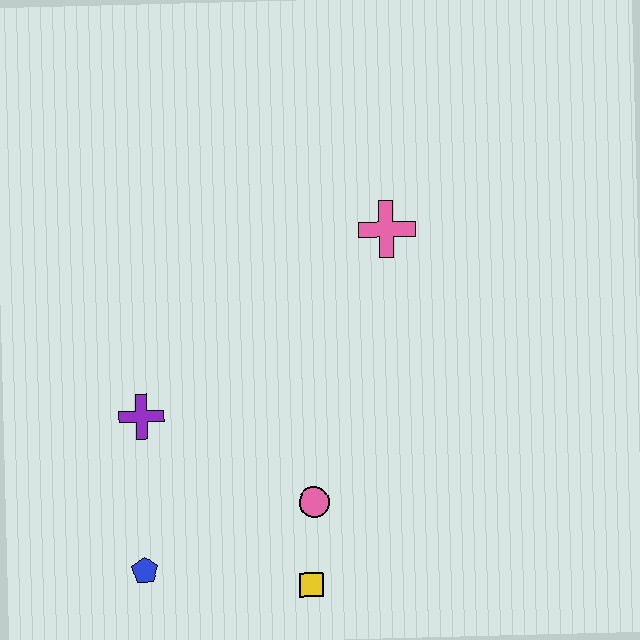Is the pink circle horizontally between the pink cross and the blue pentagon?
Yes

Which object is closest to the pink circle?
The yellow square is closest to the pink circle.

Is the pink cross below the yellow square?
No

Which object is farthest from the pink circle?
The pink cross is farthest from the pink circle.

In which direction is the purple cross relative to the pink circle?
The purple cross is to the left of the pink circle.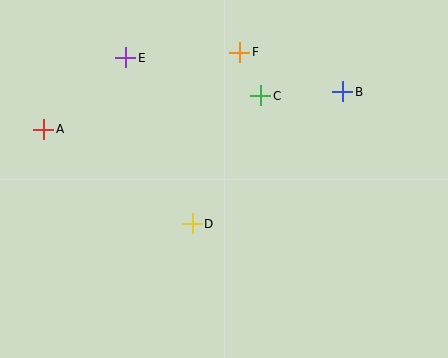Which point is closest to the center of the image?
Point D at (192, 224) is closest to the center.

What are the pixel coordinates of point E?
Point E is at (126, 58).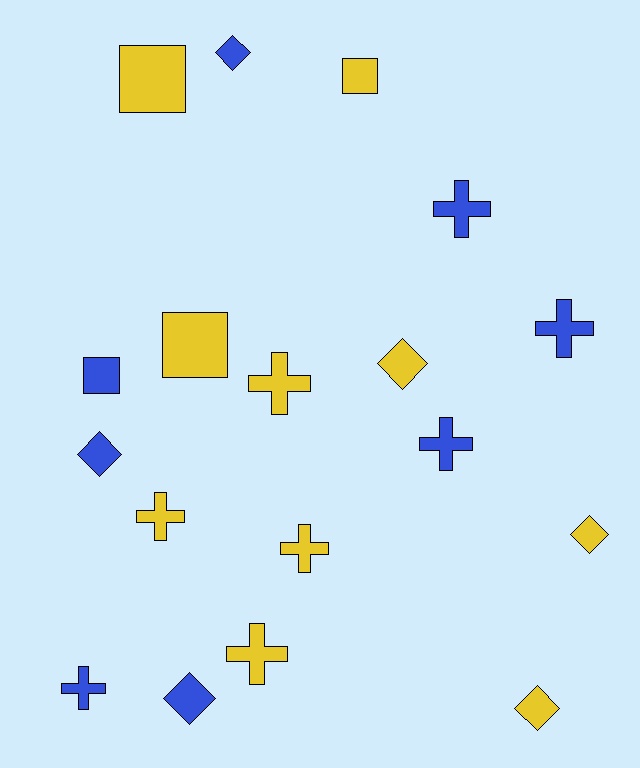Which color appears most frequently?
Yellow, with 10 objects.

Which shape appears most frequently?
Cross, with 8 objects.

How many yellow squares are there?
There are 3 yellow squares.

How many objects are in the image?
There are 18 objects.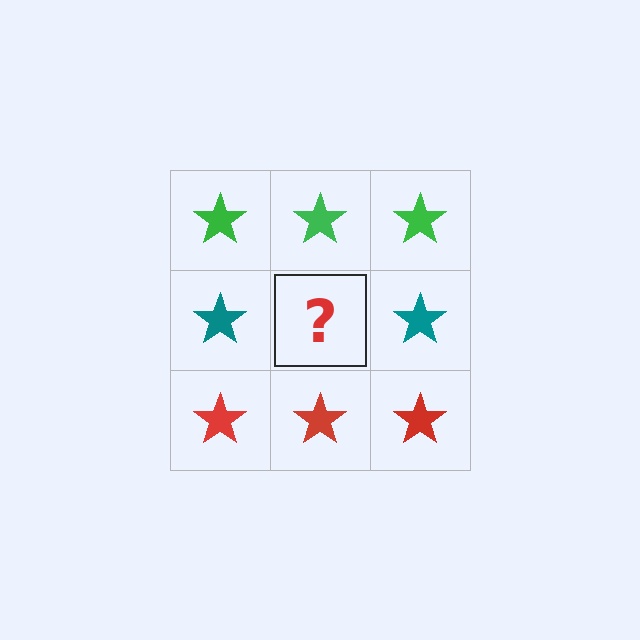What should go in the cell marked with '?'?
The missing cell should contain a teal star.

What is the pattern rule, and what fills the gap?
The rule is that each row has a consistent color. The gap should be filled with a teal star.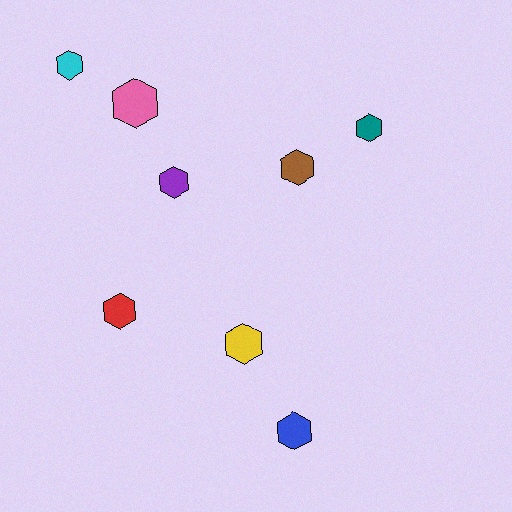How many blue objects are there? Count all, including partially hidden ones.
There is 1 blue object.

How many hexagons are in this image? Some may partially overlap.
There are 8 hexagons.